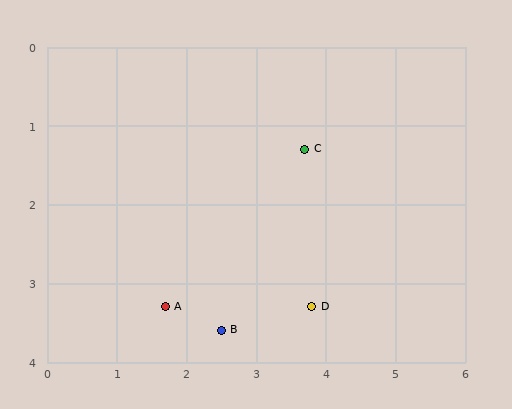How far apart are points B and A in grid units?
Points B and A are about 0.9 grid units apart.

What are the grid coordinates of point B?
Point B is at approximately (2.5, 3.6).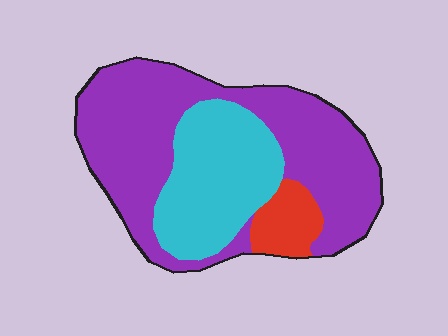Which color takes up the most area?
Purple, at roughly 60%.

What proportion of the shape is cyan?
Cyan covers around 30% of the shape.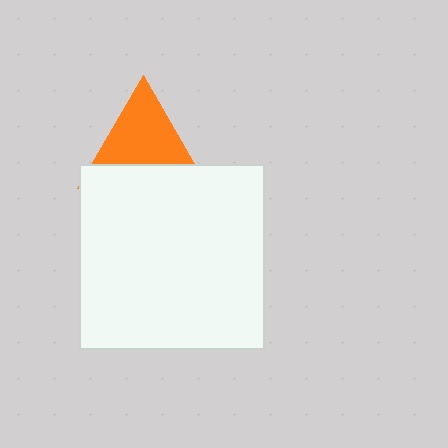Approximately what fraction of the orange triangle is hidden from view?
Roughly 40% of the orange triangle is hidden behind the white square.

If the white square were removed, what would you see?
You would see the complete orange triangle.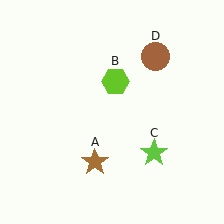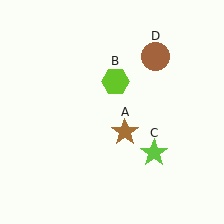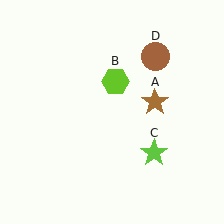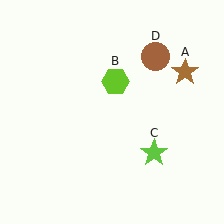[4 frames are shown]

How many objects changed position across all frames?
1 object changed position: brown star (object A).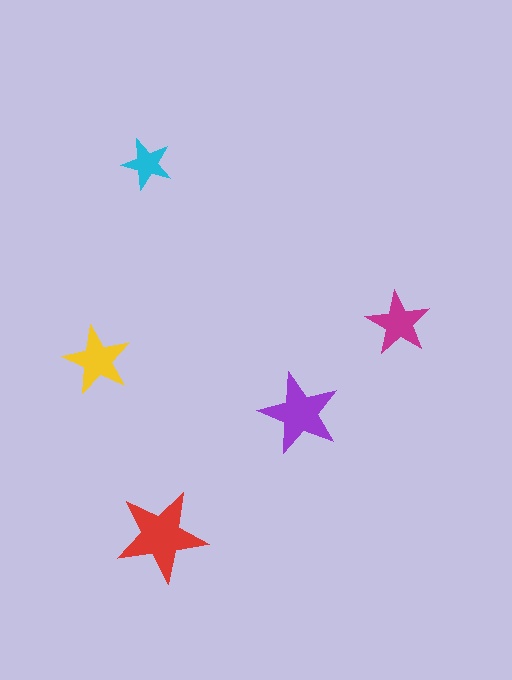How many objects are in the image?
There are 5 objects in the image.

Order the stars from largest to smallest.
the red one, the purple one, the yellow one, the magenta one, the cyan one.